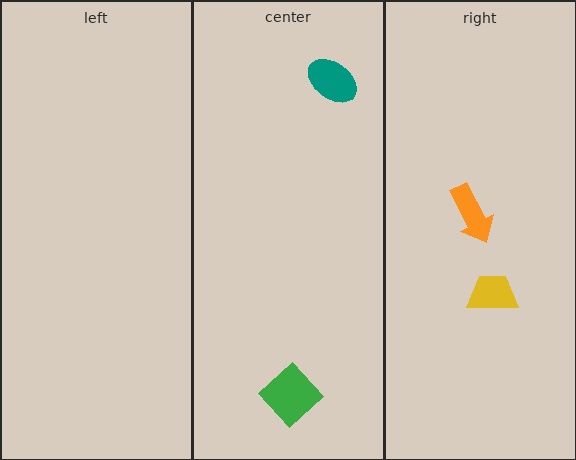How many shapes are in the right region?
2.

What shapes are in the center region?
The green diamond, the teal ellipse.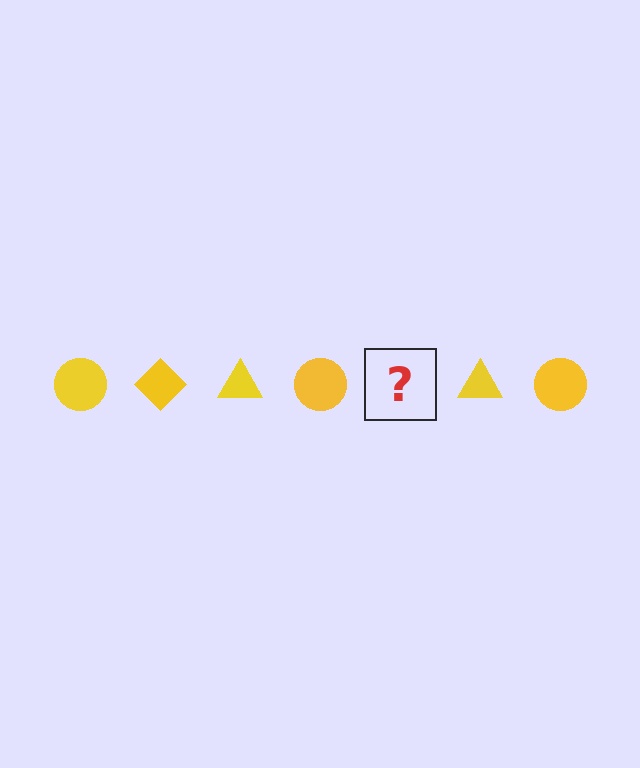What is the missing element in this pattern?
The missing element is a yellow diamond.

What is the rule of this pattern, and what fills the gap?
The rule is that the pattern cycles through circle, diamond, triangle shapes in yellow. The gap should be filled with a yellow diamond.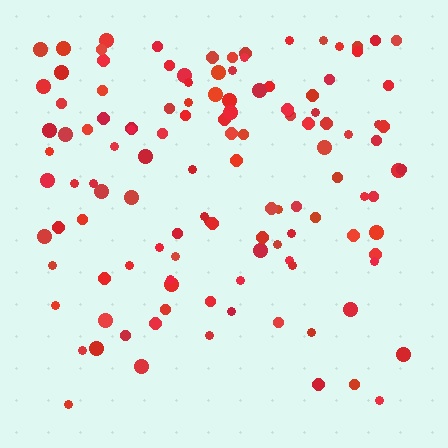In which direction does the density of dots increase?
From bottom to top, with the top side densest.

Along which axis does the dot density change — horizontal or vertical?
Vertical.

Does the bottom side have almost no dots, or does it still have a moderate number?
Still a moderate number, just noticeably fewer than the top.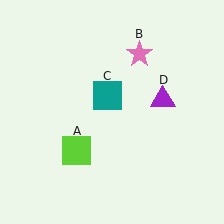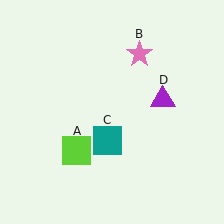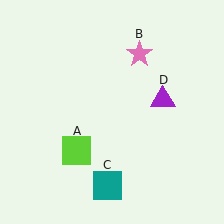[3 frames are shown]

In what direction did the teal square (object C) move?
The teal square (object C) moved down.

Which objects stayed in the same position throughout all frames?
Lime square (object A) and pink star (object B) and purple triangle (object D) remained stationary.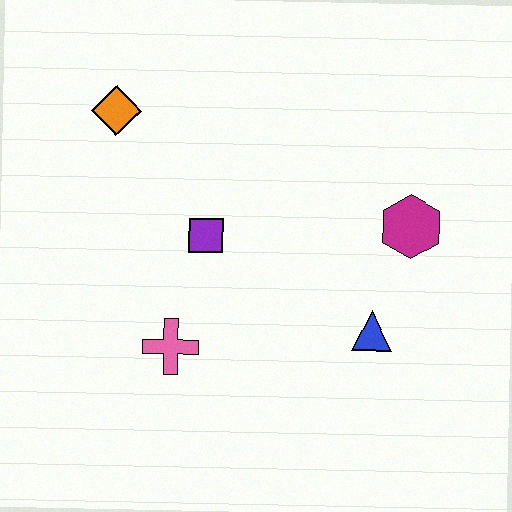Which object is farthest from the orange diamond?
The blue triangle is farthest from the orange diamond.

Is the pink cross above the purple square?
No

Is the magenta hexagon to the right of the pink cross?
Yes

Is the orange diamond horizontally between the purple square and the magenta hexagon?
No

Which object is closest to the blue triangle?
The magenta hexagon is closest to the blue triangle.